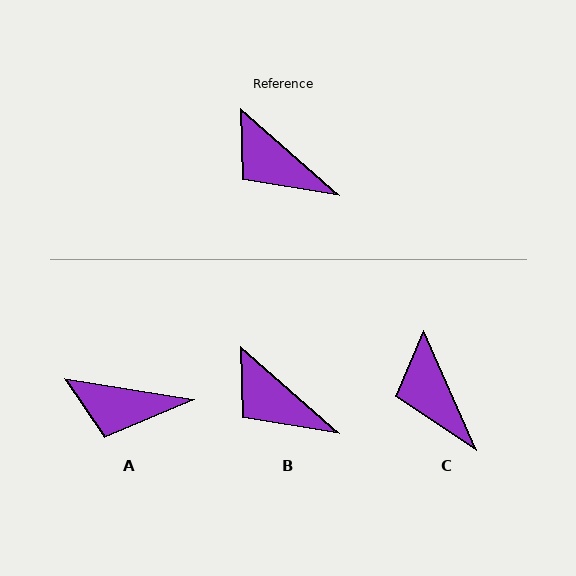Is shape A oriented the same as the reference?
No, it is off by about 32 degrees.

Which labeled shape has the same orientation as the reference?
B.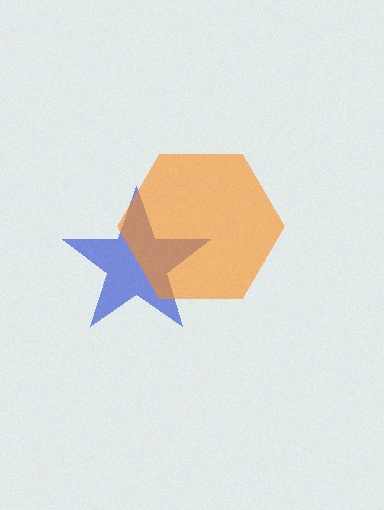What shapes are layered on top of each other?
The layered shapes are: a blue star, an orange hexagon.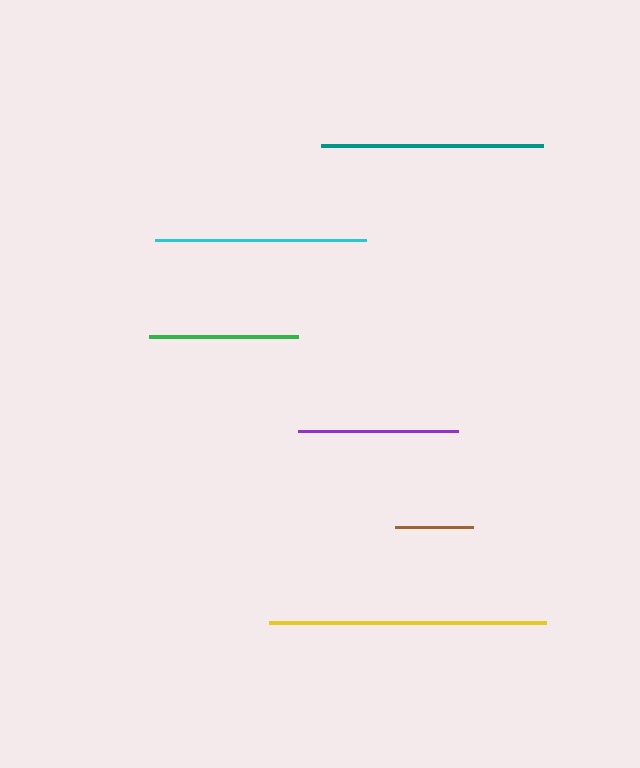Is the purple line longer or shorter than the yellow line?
The yellow line is longer than the purple line.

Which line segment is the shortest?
The brown line is the shortest at approximately 78 pixels.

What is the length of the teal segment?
The teal segment is approximately 222 pixels long.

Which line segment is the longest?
The yellow line is the longest at approximately 277 pixels.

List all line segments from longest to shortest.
From longest to shortest: yellow, teal, cyan, purple, green, brown.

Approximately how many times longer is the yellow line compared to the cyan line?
The yellow line is approximately 1.3 times the length of the cyan line.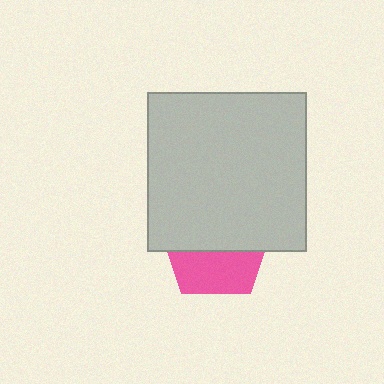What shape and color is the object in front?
The object in front is a light gray square.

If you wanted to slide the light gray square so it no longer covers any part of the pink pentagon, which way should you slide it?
Slide it up — that is the most direct way to separate the two shapes.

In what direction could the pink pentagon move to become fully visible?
The pink pentagon could move down. That would shift it out from behind the light gray square entirely.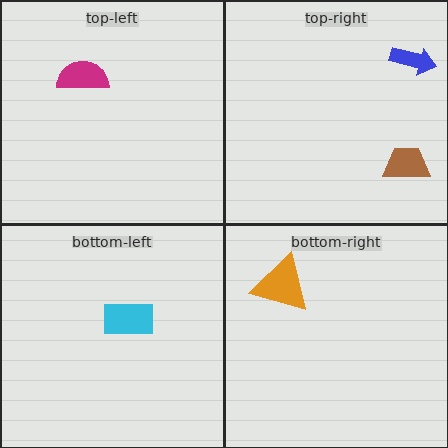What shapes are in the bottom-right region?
The orange triangle.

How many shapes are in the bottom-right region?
1.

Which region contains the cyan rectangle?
The bottom-left region.